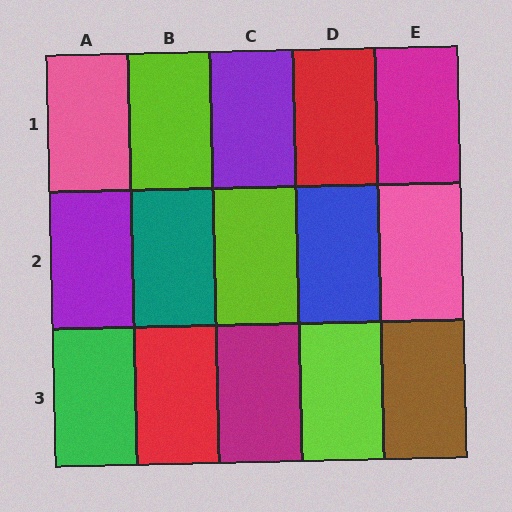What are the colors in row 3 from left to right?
Green, red, magenta, lime, brown.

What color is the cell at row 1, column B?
Lime.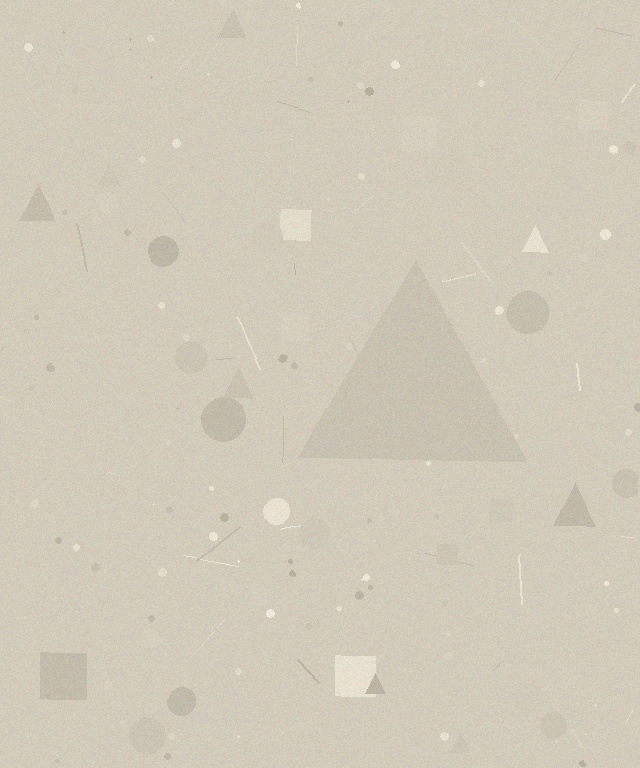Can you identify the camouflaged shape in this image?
The camouflaged shape is a triangle.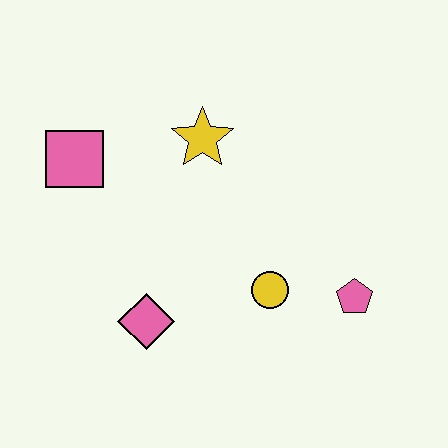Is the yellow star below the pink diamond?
No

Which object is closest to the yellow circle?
The pink pentagon is closest to the yellow circle.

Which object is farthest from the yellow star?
The pink pentagon is farthest from the yellow star.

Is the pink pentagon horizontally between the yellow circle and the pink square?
No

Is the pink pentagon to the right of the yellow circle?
Yes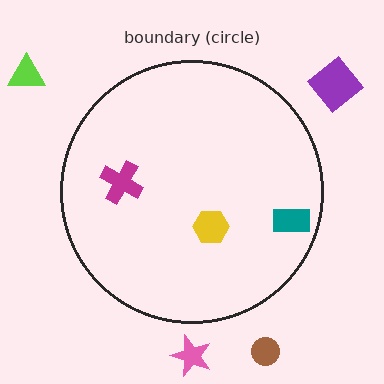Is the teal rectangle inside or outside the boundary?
Inside.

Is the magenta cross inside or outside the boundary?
Inside.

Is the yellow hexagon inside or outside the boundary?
Inside.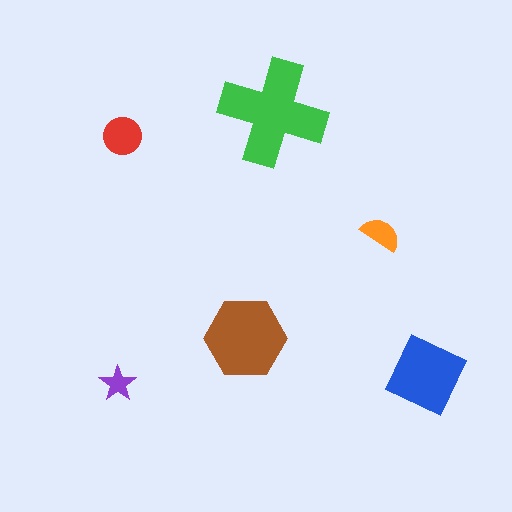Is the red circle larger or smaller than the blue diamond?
Smaller.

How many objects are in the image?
There are 6 objects in the image.